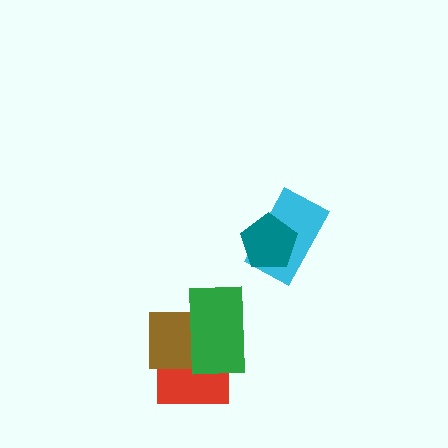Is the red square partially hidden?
Yes, it is partially covered by another shape.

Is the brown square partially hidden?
Yes, it is partially covered by another shape.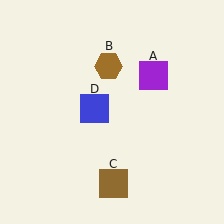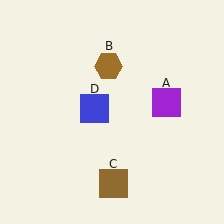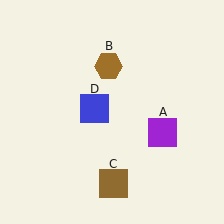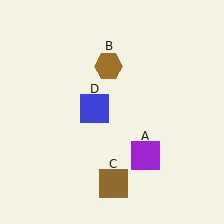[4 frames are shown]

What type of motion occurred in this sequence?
The purple square (object A) rotated clockwise around the center of the scene.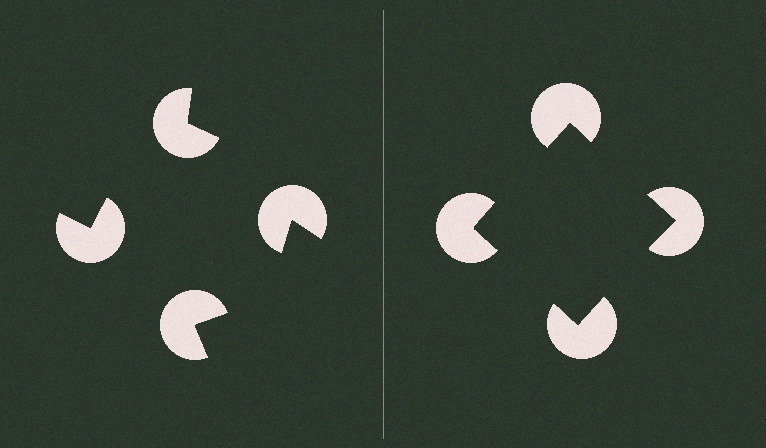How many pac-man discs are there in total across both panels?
8 — 4 on each side.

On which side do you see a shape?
An illusory square appears on the right side. On the left side the wedge cuts are rotated, so no coherent shape forms.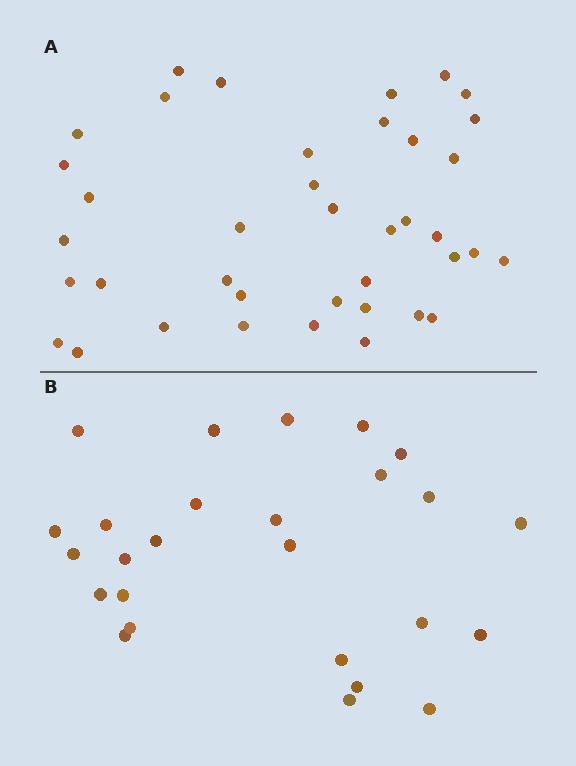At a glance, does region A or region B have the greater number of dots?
Region A (the top region) has more dots.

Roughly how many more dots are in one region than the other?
Region A has approximately 15 more dots than region B.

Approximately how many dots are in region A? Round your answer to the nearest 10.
About 40 dots. (The exact count is 39, which rounds to 40.)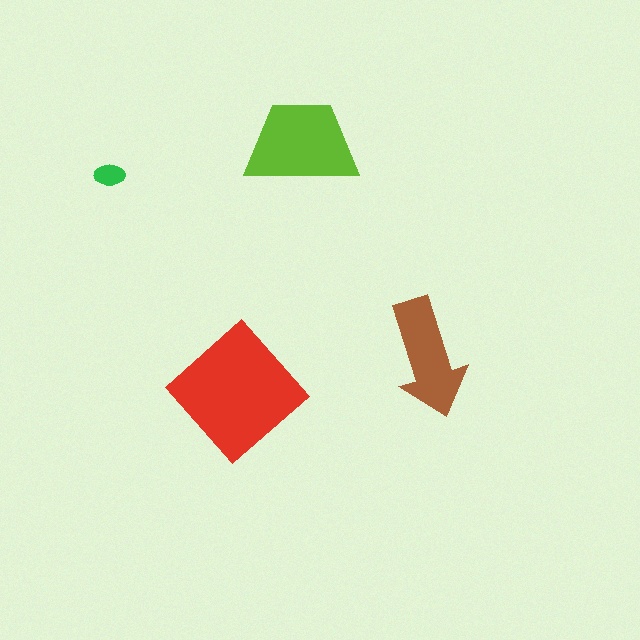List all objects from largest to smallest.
The red diamond, the lime trapezoid, the brown arrow, the green ellipse.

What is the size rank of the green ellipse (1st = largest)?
4th.